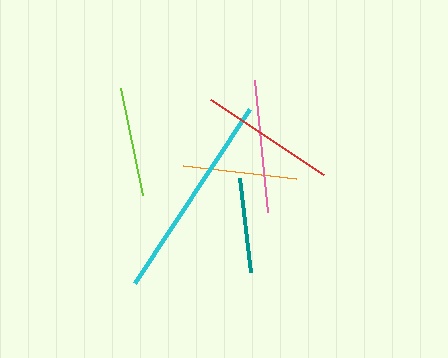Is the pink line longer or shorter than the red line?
The red line is longer than the pink line.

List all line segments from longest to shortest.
From longest to shortest: cyan, red, pink, orange, lime, teal.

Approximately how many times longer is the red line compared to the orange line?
The red line is approximately 1.2 times the length of the orange line.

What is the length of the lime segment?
The lime segment is approximately 109 pixels long.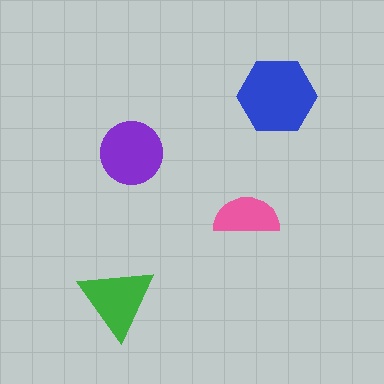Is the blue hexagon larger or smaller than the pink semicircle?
Larger.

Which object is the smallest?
The pink semicircle.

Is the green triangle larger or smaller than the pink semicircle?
Larger.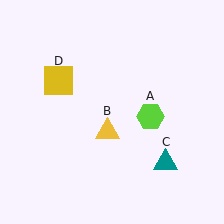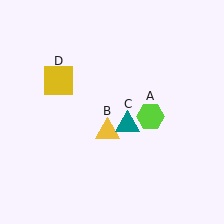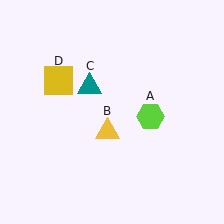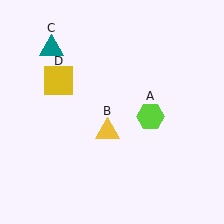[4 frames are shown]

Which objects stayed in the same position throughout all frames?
Lime hexagon (object A) and yellow triangle (object B) and yellow square (object D) remained stationary.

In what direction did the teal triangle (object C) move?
The teal triangle (object C) moved up and to the left.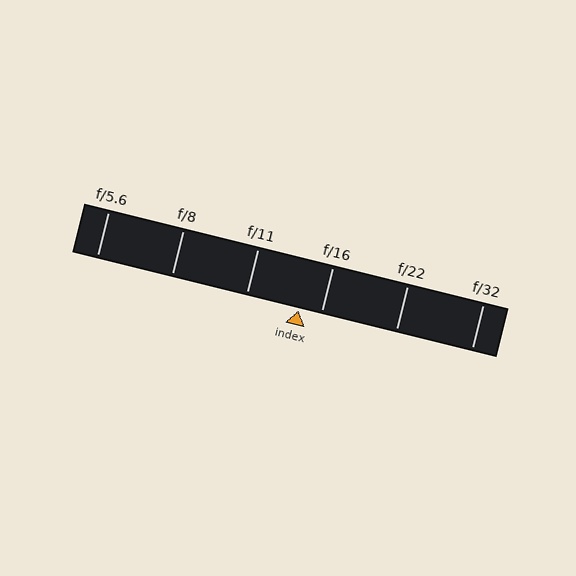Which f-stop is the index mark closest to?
The index mark is closest to f/16.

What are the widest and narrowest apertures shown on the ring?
The widest aperture shown is f/5.6 and the narrowest is f/32.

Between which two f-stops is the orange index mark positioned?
The index mark is between f/11 and f/16.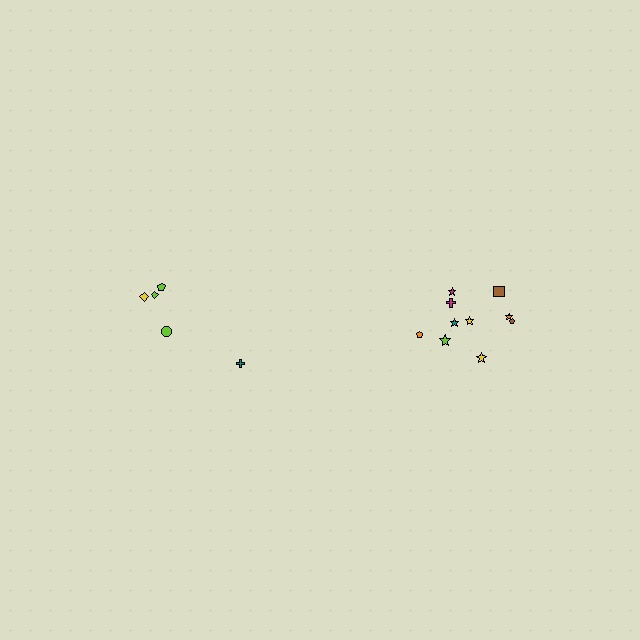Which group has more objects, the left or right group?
The right group.